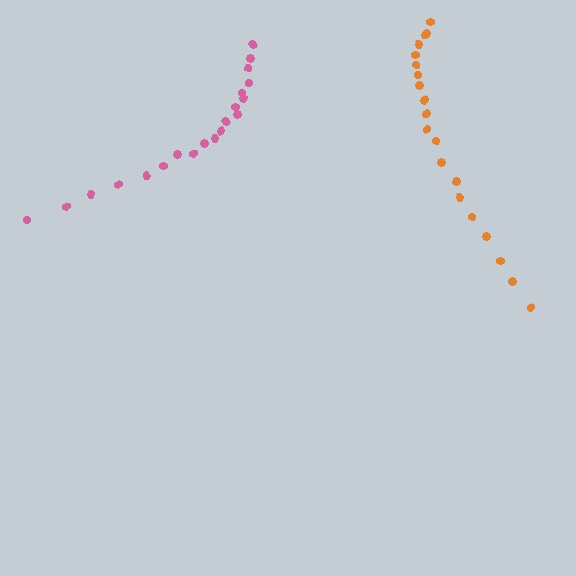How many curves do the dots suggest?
There are 2 distinct paths.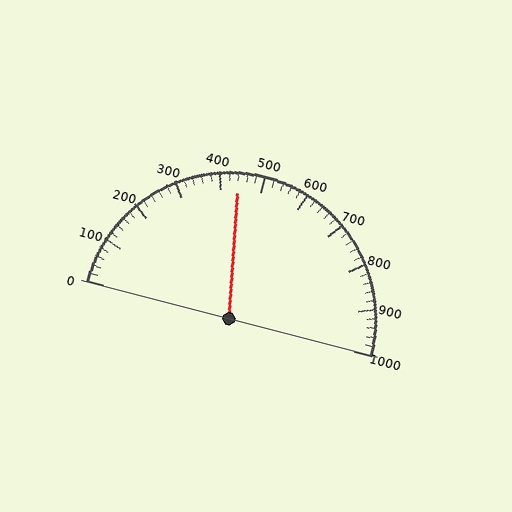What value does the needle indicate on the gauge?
The needle indicates approximately 440.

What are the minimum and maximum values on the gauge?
The gauge ranges from 0 to 1000.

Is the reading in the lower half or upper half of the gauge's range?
The reading is in the lower half of the range (0 to 1000).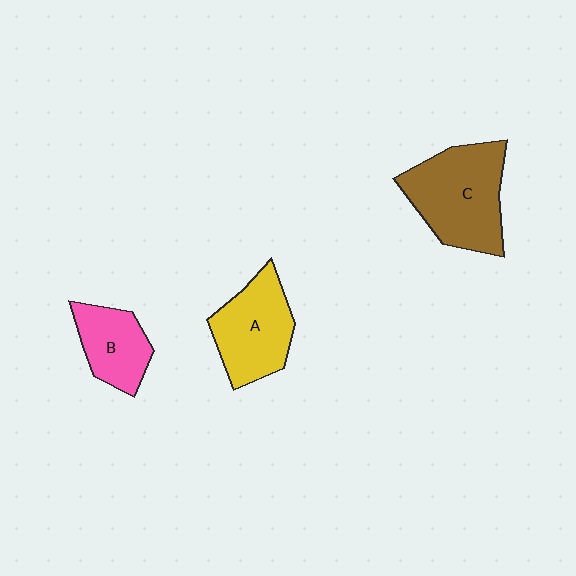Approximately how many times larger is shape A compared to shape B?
Approximately 1.4 times.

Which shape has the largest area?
Shape C (brown).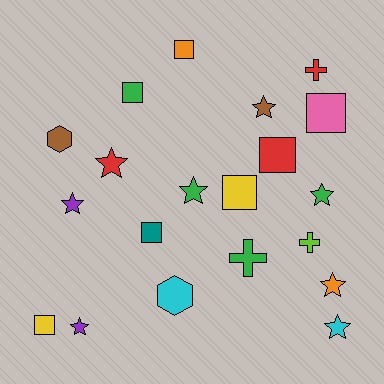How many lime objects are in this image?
There is 1 lime object.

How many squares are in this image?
There are 7 squares.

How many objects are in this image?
There are 20 objects.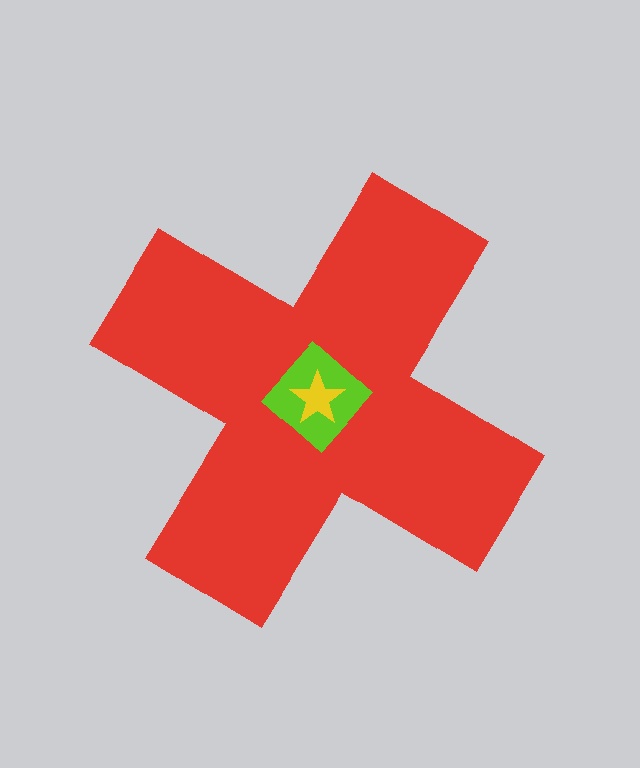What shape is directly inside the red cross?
The lime diamond.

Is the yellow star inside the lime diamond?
Yes.